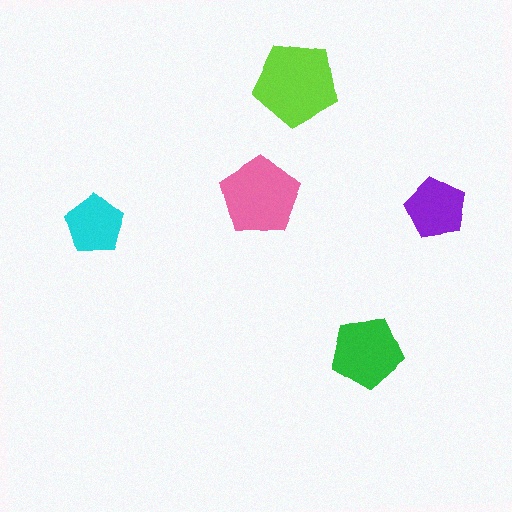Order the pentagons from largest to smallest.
the lime one, the pink one, the green one, the purple one, the cyan one.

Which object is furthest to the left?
The cyan pentagon is leftmost.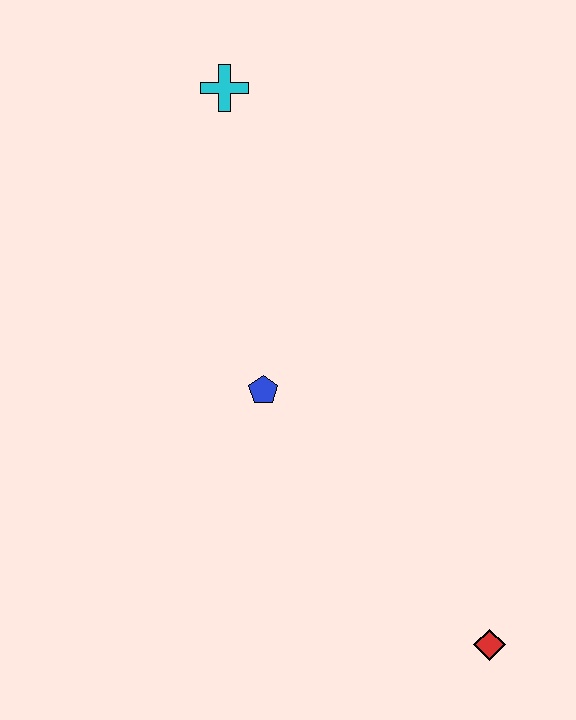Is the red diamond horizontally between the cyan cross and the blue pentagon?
No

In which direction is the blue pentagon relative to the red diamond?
The blue pentagon is above the red diamond.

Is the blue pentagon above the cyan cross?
No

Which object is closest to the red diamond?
The blue pentagon is closest to the red diamond.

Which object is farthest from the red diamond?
The cyan cross is farthest from the red diamond.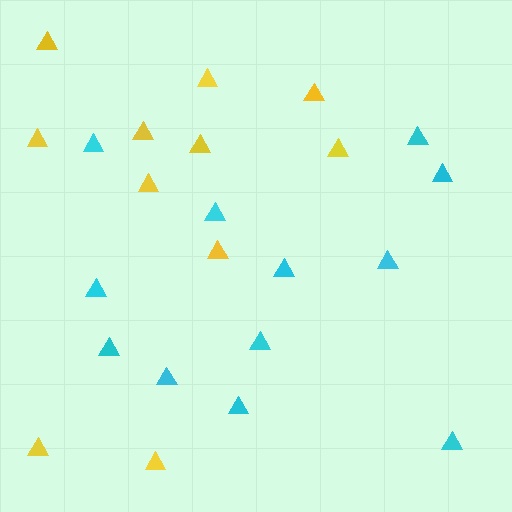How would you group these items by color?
There are 2 groups: one group of cyan triangles (12) and one group of yellow triangles (11).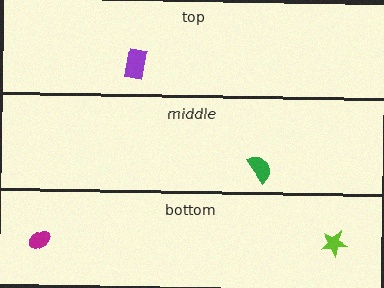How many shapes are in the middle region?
1.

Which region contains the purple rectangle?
The top region.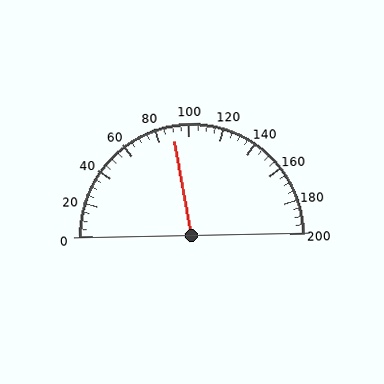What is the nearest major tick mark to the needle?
The nearest major tick mark is 80.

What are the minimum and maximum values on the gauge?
The gauge ranges from 0 to 200.